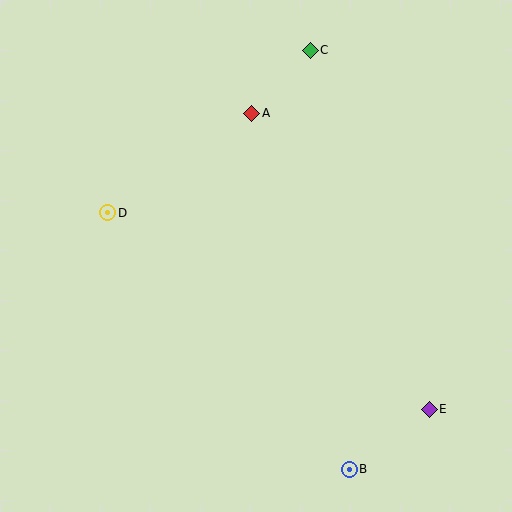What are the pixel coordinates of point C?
Point C is at (310, 50).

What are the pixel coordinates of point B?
Point B is at (349, 469).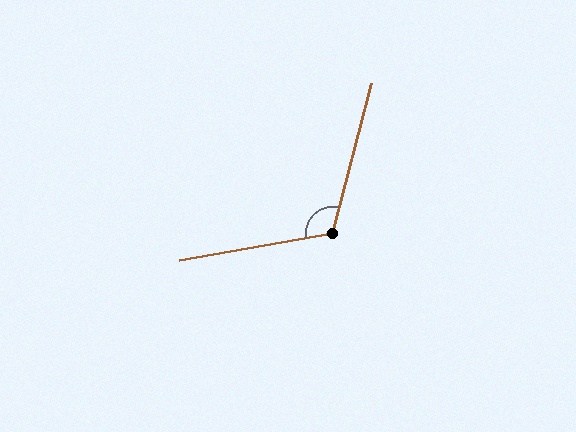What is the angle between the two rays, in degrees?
Approximately 115 degrees.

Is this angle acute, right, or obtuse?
It is obtuse.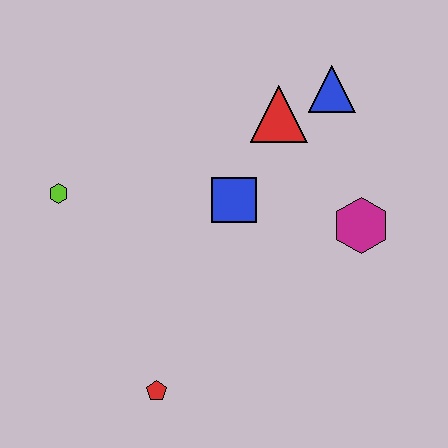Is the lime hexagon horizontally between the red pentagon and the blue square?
No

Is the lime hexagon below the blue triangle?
Yes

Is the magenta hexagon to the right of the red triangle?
Yes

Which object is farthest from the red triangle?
The red pentagon is farthest from the red triangle.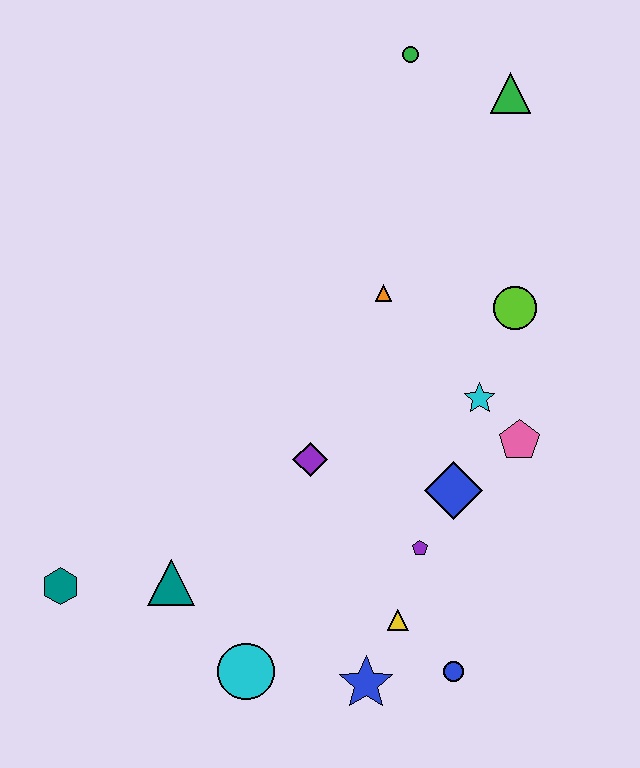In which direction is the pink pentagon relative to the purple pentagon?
The pink pentagon is above the purple pentagon.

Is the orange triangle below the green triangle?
Yes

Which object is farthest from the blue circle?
The green circle is farthest from the blue circle.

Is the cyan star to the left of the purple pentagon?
No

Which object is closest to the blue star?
The yellow triangle is closest to the blue star.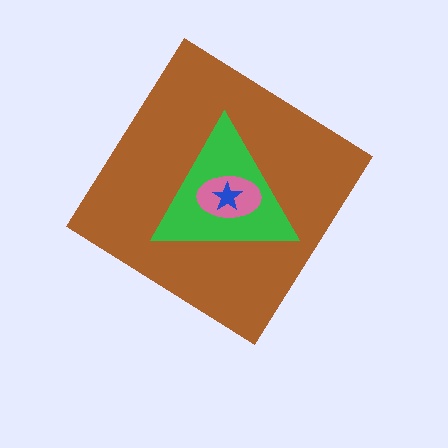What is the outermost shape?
The brown diamond.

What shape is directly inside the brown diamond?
The green triangle.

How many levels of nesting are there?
4.